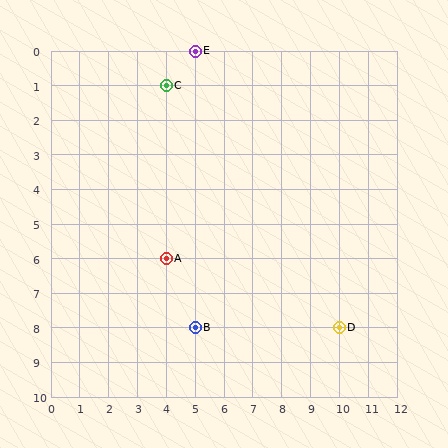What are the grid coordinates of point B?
Point B is at grid coordinates (5, 8).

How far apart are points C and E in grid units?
Points C and E are 1 column and 1 row apart (about 1.4 grid units diagonally).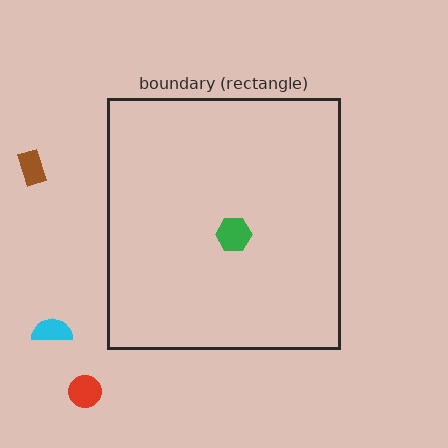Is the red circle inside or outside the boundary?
Outside.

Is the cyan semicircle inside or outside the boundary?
Outside.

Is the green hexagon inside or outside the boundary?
Inside.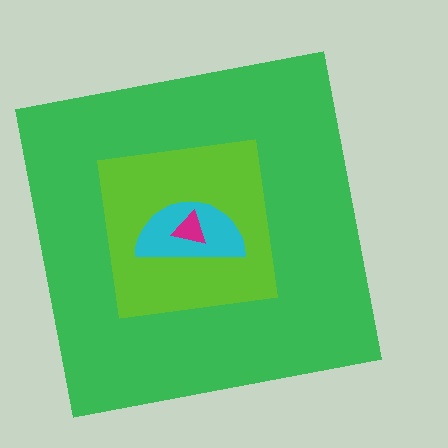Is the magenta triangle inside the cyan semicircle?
Yes.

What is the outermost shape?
The green square.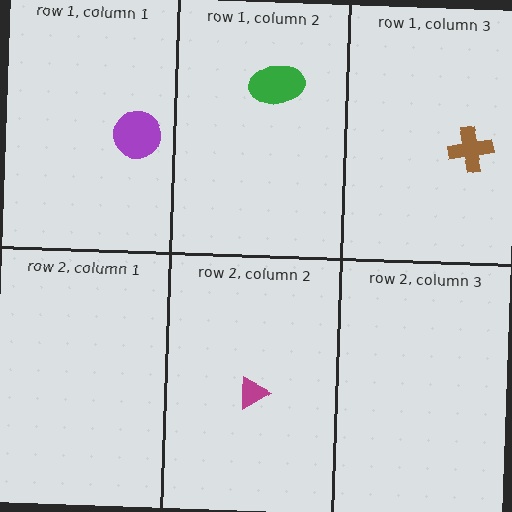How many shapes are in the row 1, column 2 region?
1.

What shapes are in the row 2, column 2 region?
The magenta triangle.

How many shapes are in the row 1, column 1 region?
1.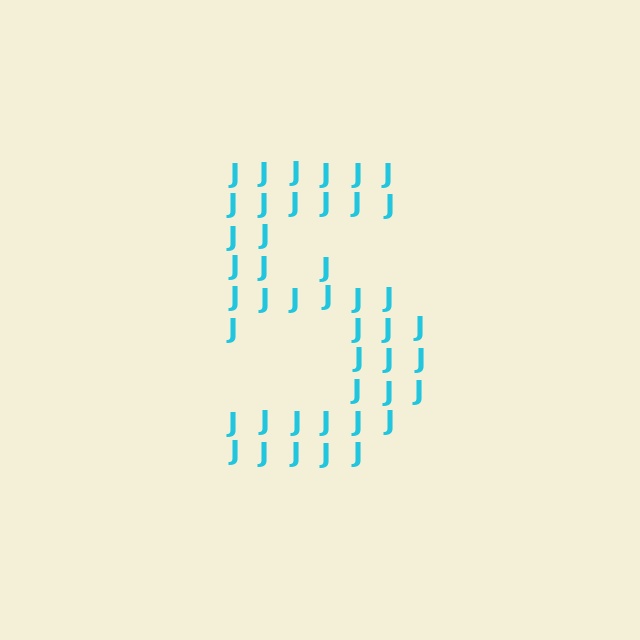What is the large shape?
The large shape is the digit 5.